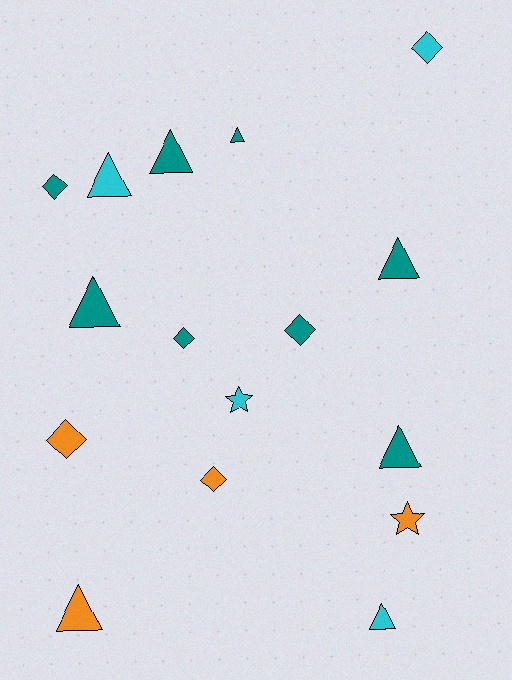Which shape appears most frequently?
Triangle, with 8 objects.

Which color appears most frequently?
Teal, with 8 objects.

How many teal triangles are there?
There are 5 teal triangles.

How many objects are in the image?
There are 16 objects.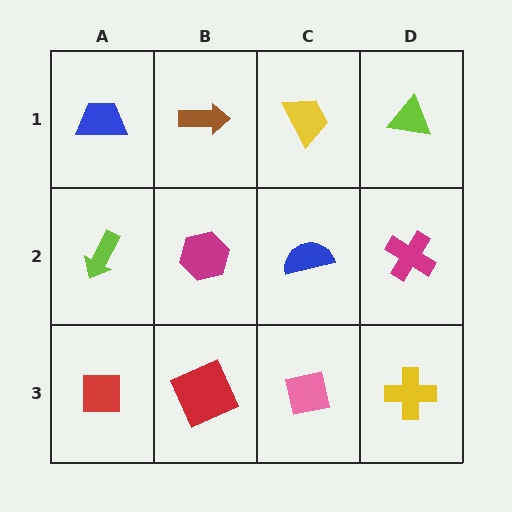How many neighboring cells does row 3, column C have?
3.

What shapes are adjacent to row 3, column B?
A magenta hexagon (row 2, column B), a red square (row 3, column A), a pink square (row 3, column C).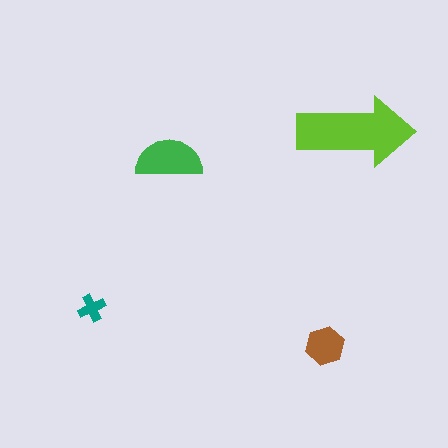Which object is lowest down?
The brown hexagon is bottommost.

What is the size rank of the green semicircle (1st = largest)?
2nd.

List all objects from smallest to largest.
The teal cross, the brown hexagon, the green semicircle, the lime arrow.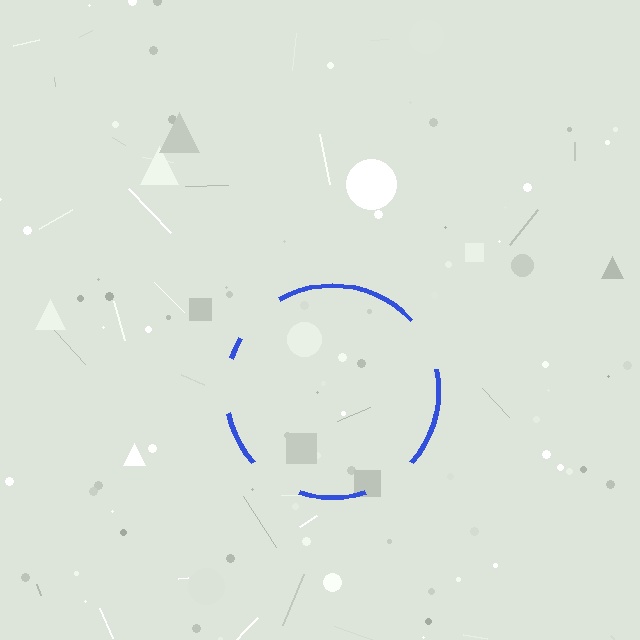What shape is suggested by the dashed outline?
The dashed outline suggests a circle.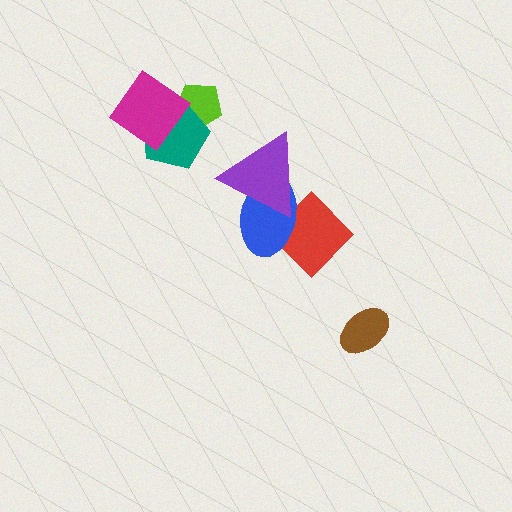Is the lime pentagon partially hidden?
Yes, it is partially covered by another shape.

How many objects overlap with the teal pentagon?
2 objects overlap with the teal pentagon.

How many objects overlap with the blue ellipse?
2 objects overlap with the blue ellipse.